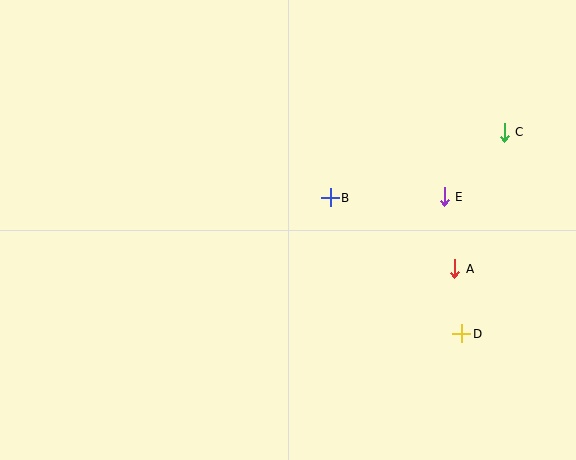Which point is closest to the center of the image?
Point B at (330, 198) is closest to the center.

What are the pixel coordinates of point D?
Point D is at (462, 334).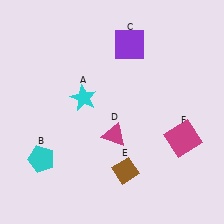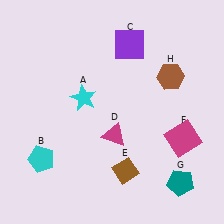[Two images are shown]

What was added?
A teal pentagon (G), a brown hexagon (H) were added in Image 2.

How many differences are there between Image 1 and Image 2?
There are 2 differences between the two images.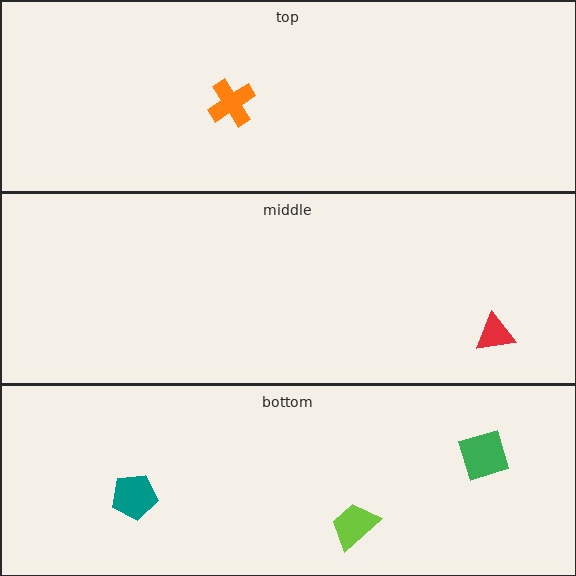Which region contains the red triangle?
The middle region.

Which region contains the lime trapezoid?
The bottom region.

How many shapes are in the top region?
1.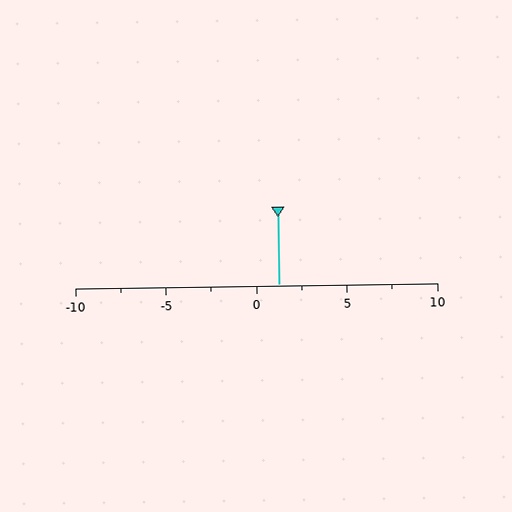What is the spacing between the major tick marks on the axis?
The major ticks are spaced 5 apart.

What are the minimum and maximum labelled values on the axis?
The axis runs from -10 to 10.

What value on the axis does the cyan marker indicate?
The marker indicates approximately 1.2.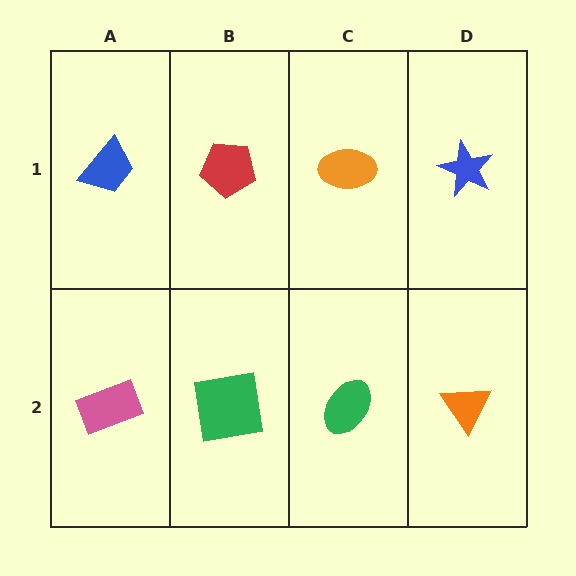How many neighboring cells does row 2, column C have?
3.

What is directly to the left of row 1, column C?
A red pentagon.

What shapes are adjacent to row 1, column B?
A green square (row 2, column B), a blue trapezoid (row 1, column A), an orange ellipse (row 1, column C).